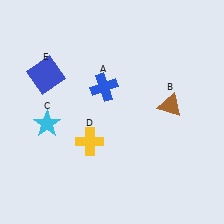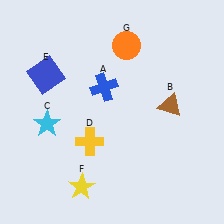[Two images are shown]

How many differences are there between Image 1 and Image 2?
There are 2 differences between the two images.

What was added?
A yellow star (F), an orange circle (G) were added in Image 2.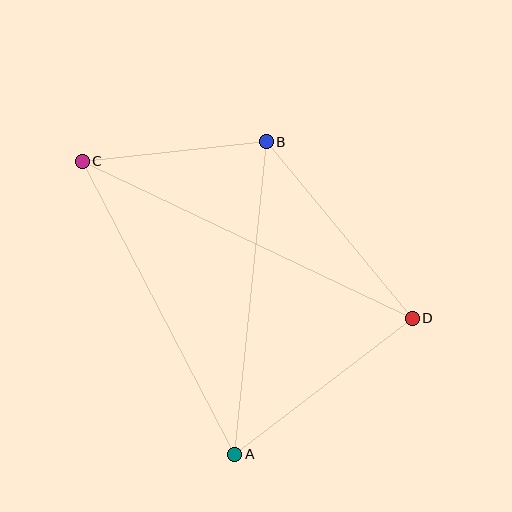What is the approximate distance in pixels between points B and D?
The distance between B and D is approximately 229 pixels.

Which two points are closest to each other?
Points B and C are closest to each other.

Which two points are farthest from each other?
Points C and D are farthest from each other.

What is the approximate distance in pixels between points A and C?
The distance between A and C is approximately 330 pixels.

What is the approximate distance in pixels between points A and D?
The distance between A and D is approximately 224 pixels.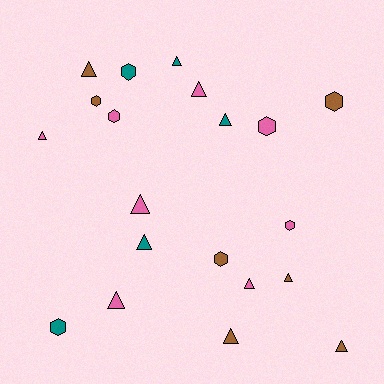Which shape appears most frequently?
Triangle, with 12 objects.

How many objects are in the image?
There are 20 objects.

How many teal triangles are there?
There are 3 teal triangles.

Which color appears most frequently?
Pink, with 8 objects.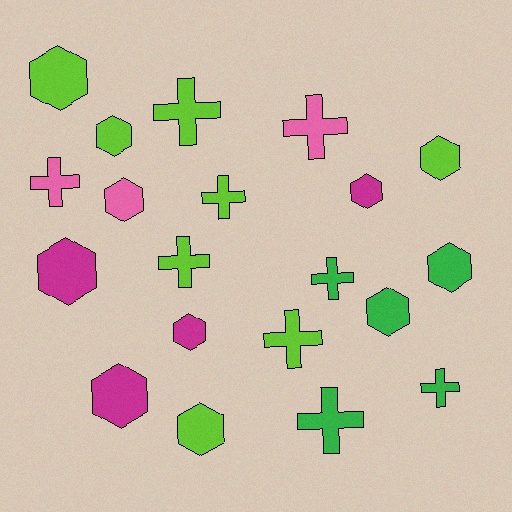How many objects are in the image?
There are 20 objects.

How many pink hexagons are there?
There is 1 pink hexagon.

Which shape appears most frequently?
Hexagon, with 11 objects.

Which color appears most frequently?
Lime, with 8 objects.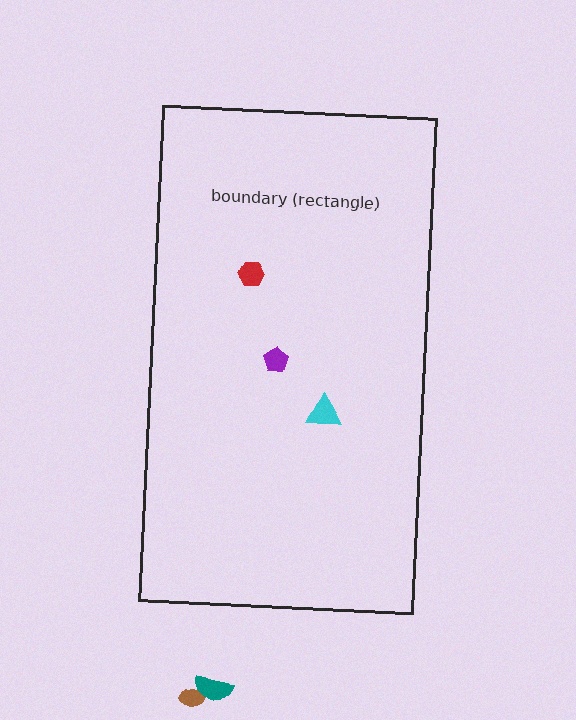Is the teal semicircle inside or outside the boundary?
Outside.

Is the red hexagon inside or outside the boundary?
Inside.